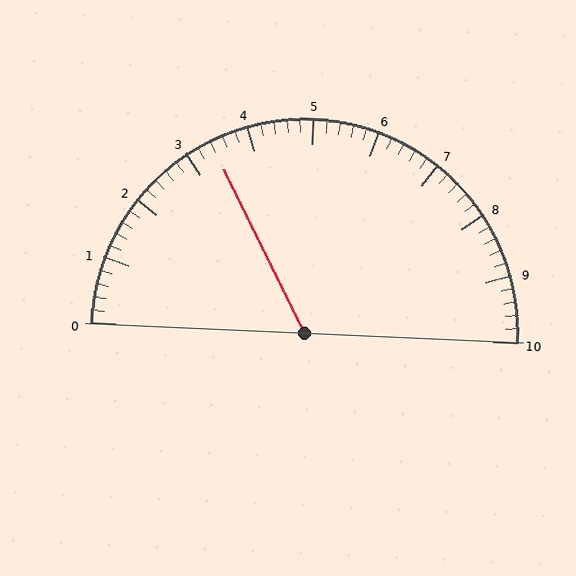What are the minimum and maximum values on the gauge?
The gauge ranges from 0 to 10.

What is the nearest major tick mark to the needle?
The nearest major tick mark is 3.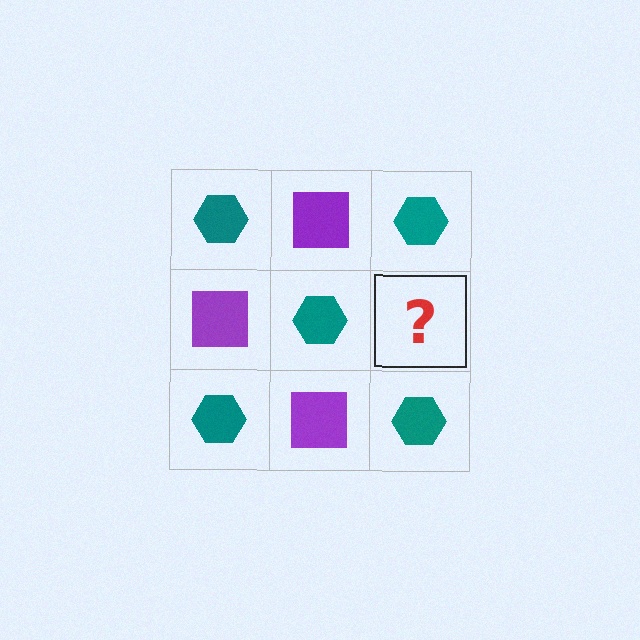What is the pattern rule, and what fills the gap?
The rule is that it alternates teal hexagon and purple square in a checkerboard pattern. The gap should be filled with a purple square.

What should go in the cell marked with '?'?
The missing cell should contain a purple square.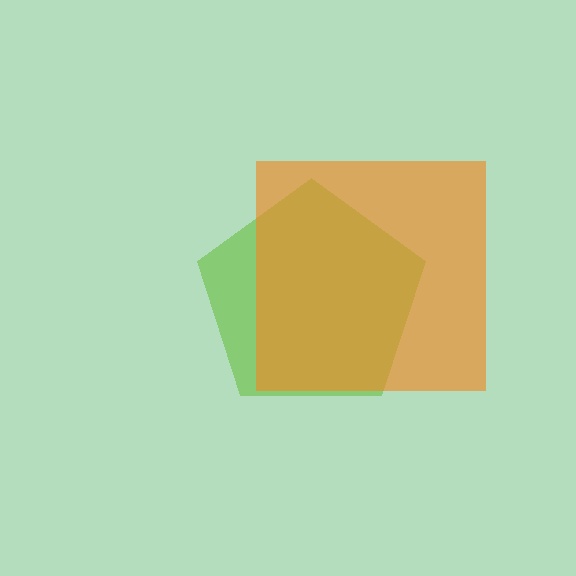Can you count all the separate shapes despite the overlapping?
Yes, there are 2 separate shapes.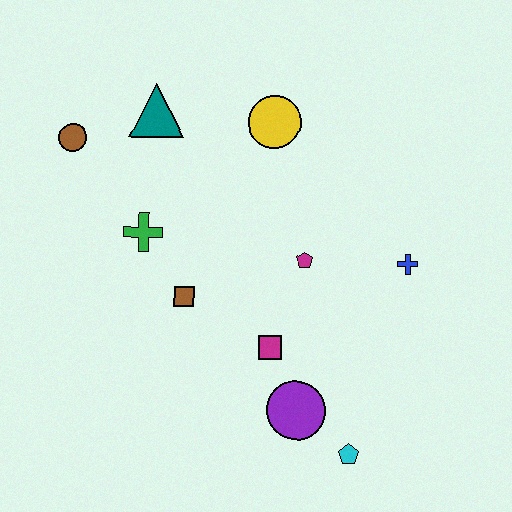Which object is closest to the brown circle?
The teal triangle is closest to the brown circle.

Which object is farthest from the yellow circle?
The cyan pentagon is farthest from the yellow circle.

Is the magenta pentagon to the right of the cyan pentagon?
No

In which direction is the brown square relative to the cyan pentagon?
The brown square is to the left of the cyan pentagon.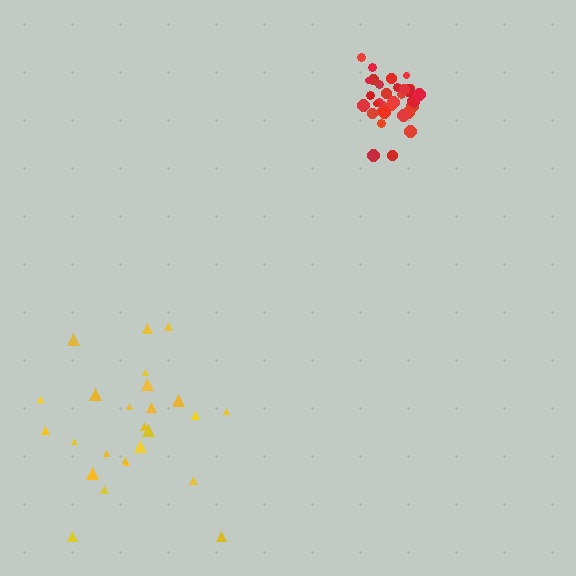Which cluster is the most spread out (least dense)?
Yellow.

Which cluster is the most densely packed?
Red.